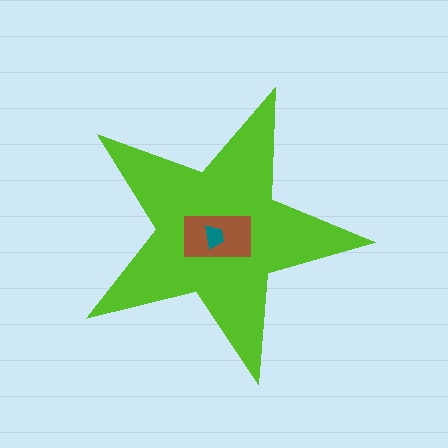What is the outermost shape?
The lime star.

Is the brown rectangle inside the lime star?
Yes.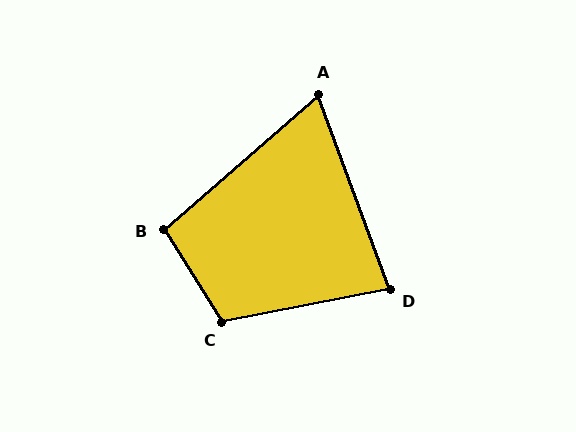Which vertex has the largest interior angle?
C, at approximately 111 degrees.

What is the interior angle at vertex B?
Approximately 99 degrees (obtuse).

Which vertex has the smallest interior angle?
A, at approximately 69 degrees.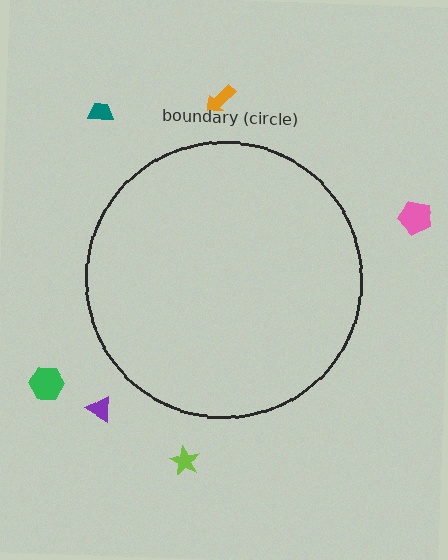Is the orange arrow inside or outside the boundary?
Outside.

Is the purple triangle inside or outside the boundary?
Outside.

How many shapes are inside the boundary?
0 inside, 6 outside.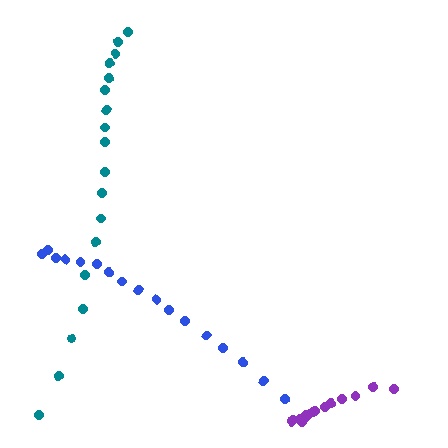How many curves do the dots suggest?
There are 3 distinct paths.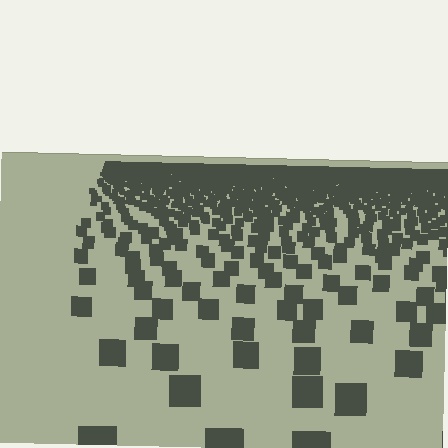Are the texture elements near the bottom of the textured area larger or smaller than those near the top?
Larger. Near the bottom, elements are closer to the viewer and appear at a bigger on-screen size.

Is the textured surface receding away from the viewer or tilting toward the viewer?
The surface is receding away from the viewer. Texture elements get smaller and denser toward the top.